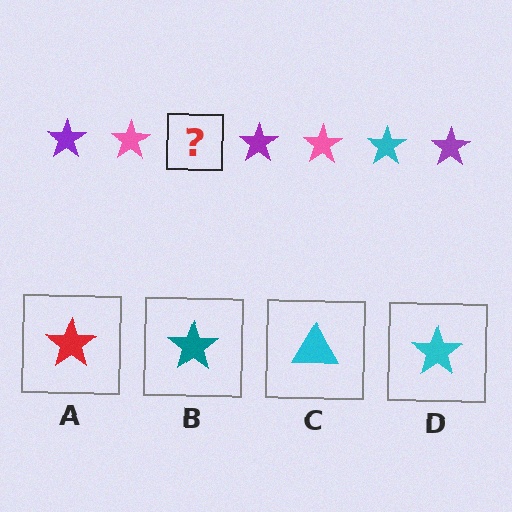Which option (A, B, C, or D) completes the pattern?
D.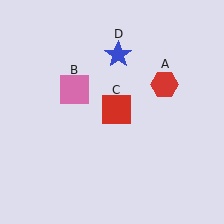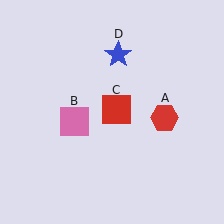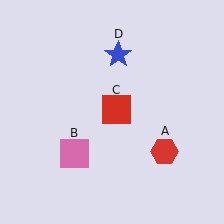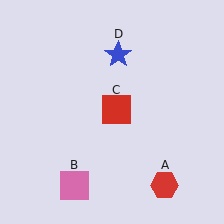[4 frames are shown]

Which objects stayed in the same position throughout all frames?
Red square (object C) and blue star (object D) remained stationary.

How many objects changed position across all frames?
2 objects changed position: red hexagon (object A), pink square (object B).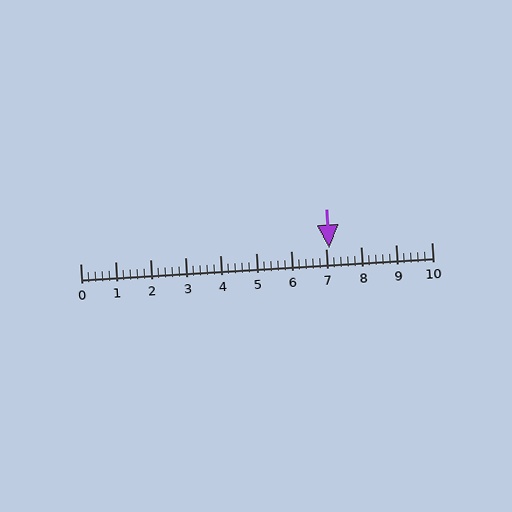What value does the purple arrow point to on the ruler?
The purple arrow points to approximately 7.1.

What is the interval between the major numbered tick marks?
The major tick marks are spaced 1 units apart.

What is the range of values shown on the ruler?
The ruler shows values from 0 to 10.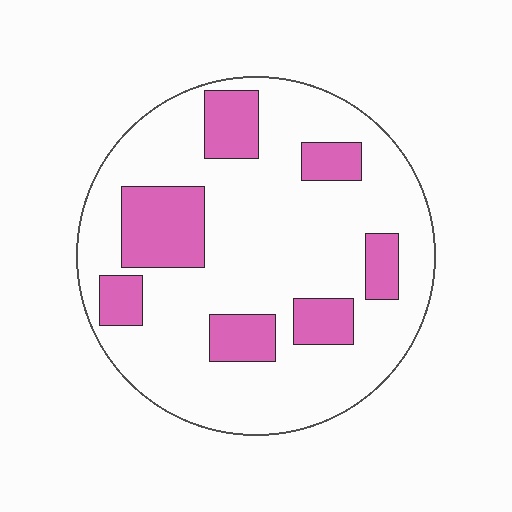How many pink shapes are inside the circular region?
7.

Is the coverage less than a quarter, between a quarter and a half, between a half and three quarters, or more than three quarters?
Less than a quarter.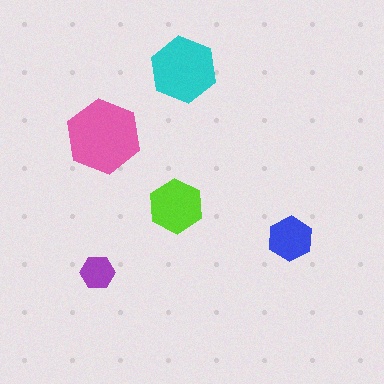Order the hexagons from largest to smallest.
the pink one, the cyan one, the lime one, the blue one, the purple one.